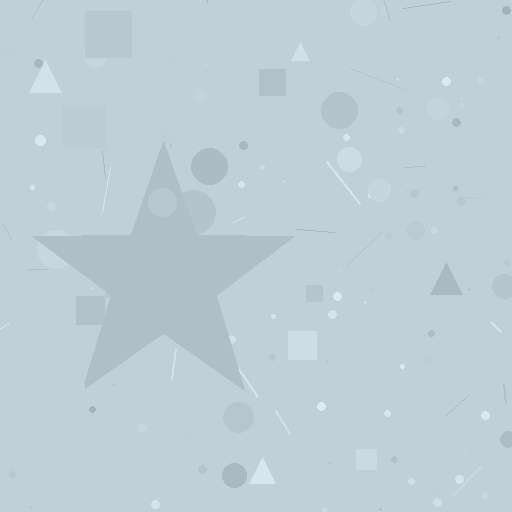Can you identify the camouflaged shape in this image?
The camouflaged shape is a star.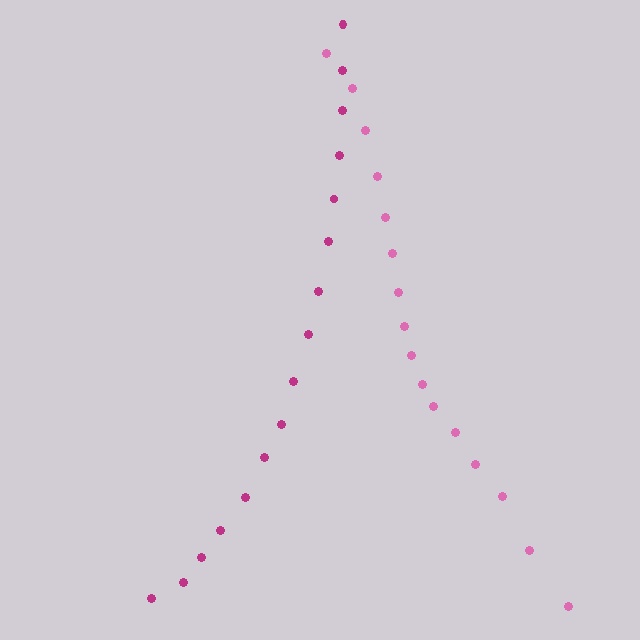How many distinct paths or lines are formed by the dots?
There are 2 distinct paths.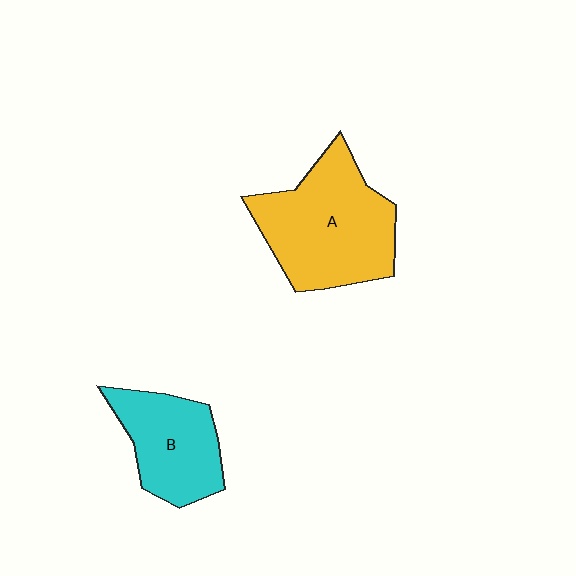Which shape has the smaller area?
Shape B (cyan).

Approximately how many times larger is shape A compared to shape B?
Approximately 1.5 times.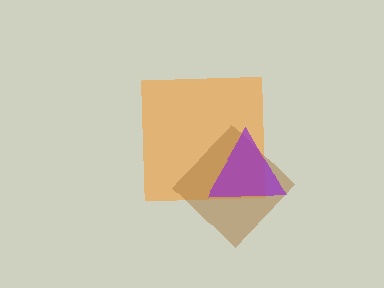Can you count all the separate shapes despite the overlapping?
Yes, there are 3 separate shapes.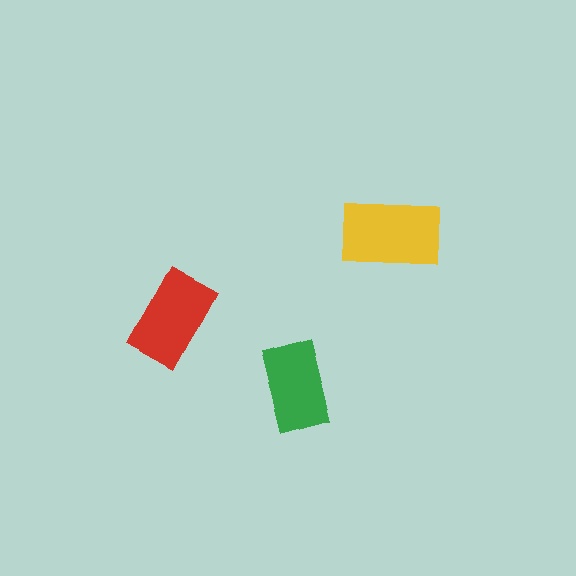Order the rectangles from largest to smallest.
the yellow one, the red one, the green one.